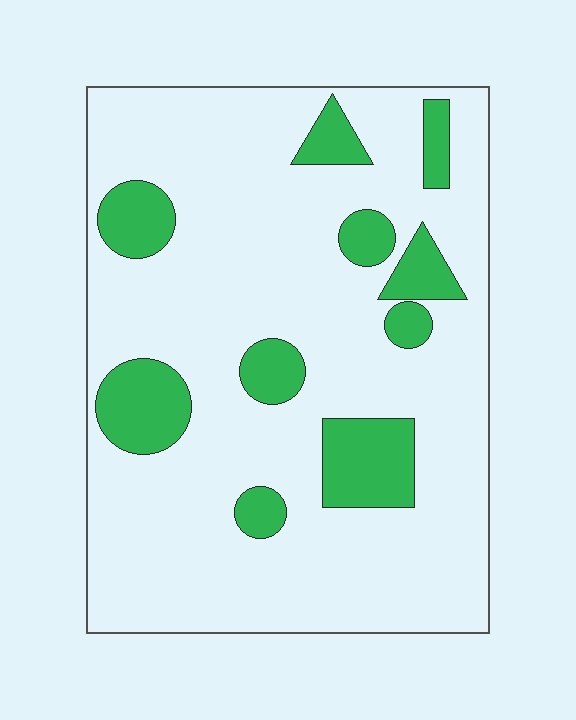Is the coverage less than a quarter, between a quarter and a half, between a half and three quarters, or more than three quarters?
Less than a quarter.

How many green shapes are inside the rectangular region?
10.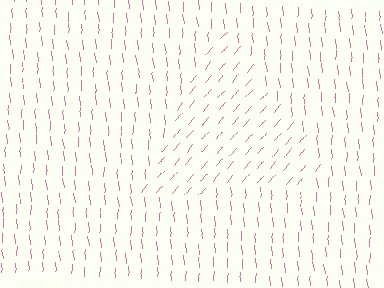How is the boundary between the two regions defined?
The boundary is defined purely by a change in line orientation (approximately 45 degrees difference). All lines are the same color and thickness.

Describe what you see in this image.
The image is filled with small pink line segments. A triangle region in the image has lines oriented differently from the surrounding lines, creating a visible texture boundary.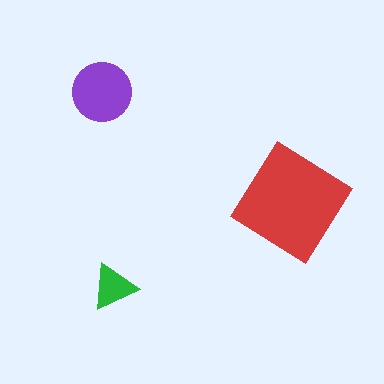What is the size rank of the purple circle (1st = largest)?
2nd.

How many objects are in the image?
There are 3 objects in the image.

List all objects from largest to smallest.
The red diamond, the purple circle, the green triangle.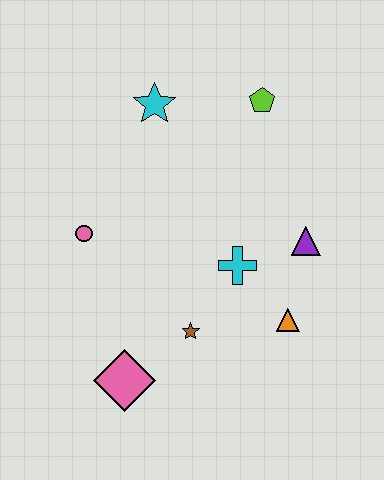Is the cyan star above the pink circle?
Yes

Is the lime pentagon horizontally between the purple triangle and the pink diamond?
Yes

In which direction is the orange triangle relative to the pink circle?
The orange triangle is to the right of the pink circle.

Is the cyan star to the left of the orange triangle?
Yes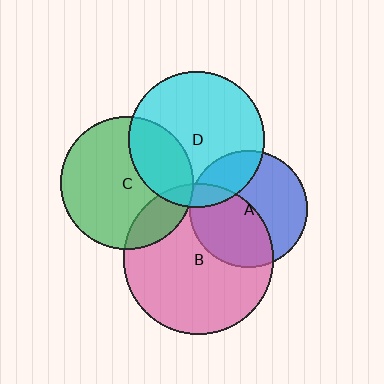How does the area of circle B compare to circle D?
Approximately 1.2 times.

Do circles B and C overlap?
Yes.